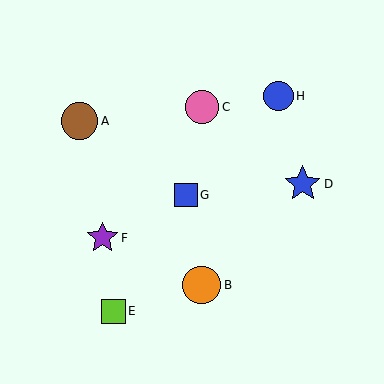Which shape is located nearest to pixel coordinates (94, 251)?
The purple star (labeled F) at (103, 238) is nearest to that location.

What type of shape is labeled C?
Shape C is a pink circle.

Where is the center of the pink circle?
The center of the pink circle is at (202, 107).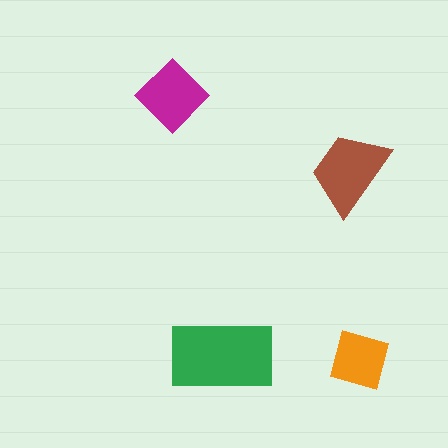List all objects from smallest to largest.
The orange square, the magenta diamond, the brown trapezoid, the green rectangle.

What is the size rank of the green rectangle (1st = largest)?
1st.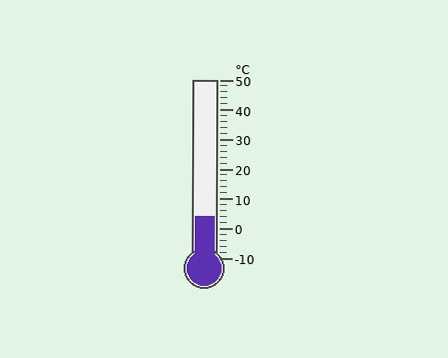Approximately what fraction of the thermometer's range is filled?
The thermometer is filled to approximately 25% of its range.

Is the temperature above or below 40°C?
The temperature is below 40°C.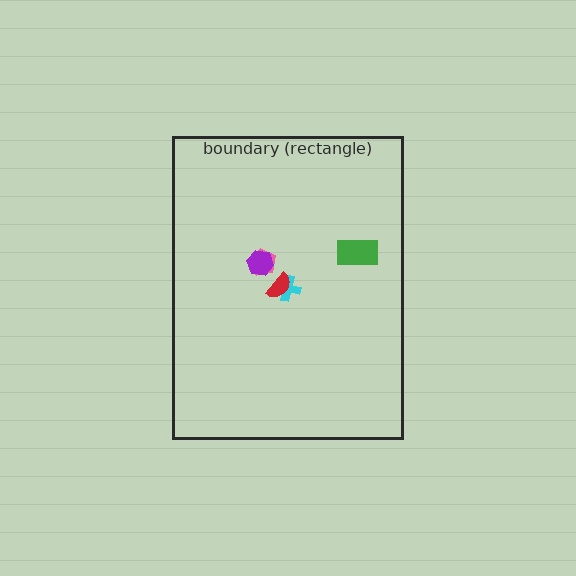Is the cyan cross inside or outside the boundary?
Inside.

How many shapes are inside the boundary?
5 inside, 0 outside.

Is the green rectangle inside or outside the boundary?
Inside.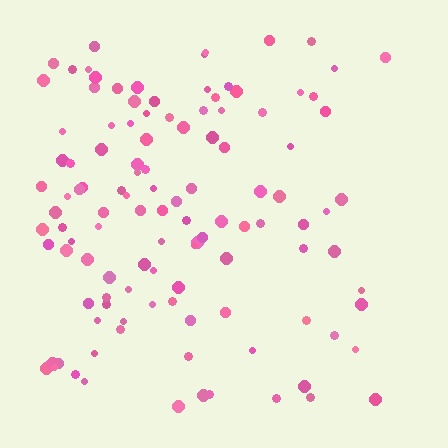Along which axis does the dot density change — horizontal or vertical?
Horizontal.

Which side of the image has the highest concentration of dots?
The left.